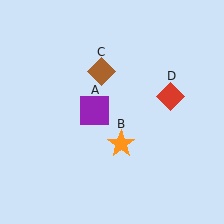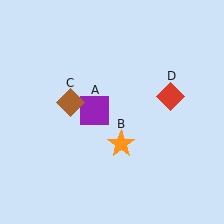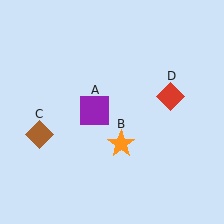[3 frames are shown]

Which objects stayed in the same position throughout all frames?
Purple square (object A) and orange star (object B) and red diamond (object D) remained stationary.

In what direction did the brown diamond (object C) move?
The brown diamond (object C) moved down and to the left.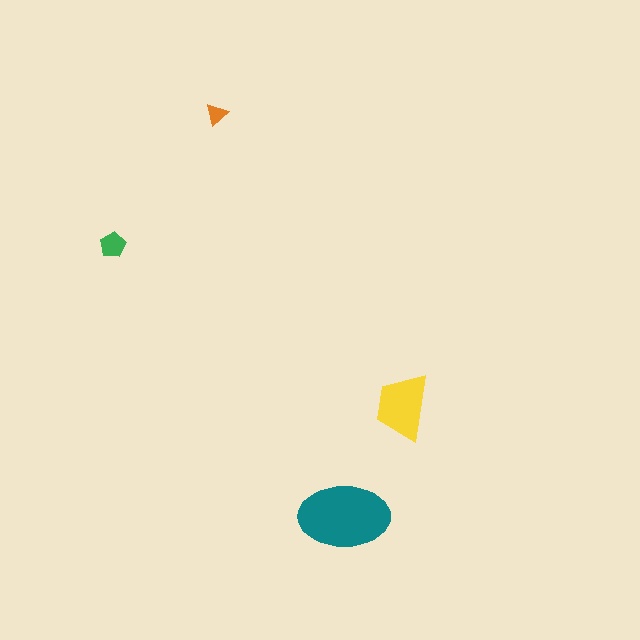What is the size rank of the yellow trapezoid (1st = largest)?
2nd.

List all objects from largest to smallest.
The teal ellipse, the yellow trapezoid, the green pentagon, the orange triangle.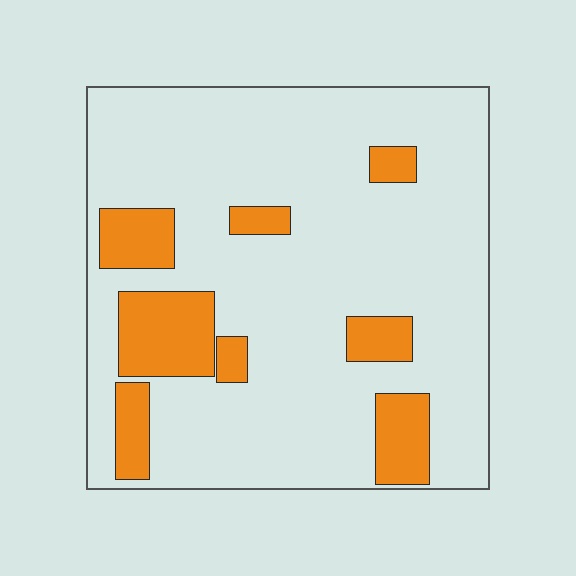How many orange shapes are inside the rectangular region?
8.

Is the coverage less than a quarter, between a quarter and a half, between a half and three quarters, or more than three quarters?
Less than a quarter.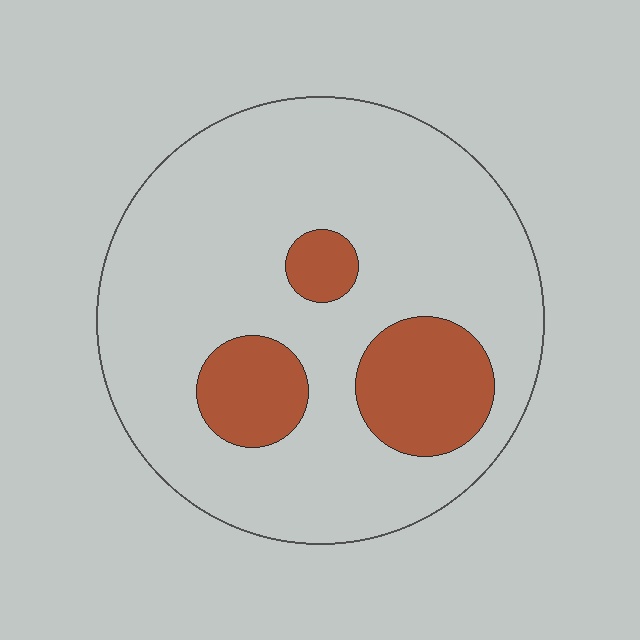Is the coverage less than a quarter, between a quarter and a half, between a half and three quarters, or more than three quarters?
Less than a quarter.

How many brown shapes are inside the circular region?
3.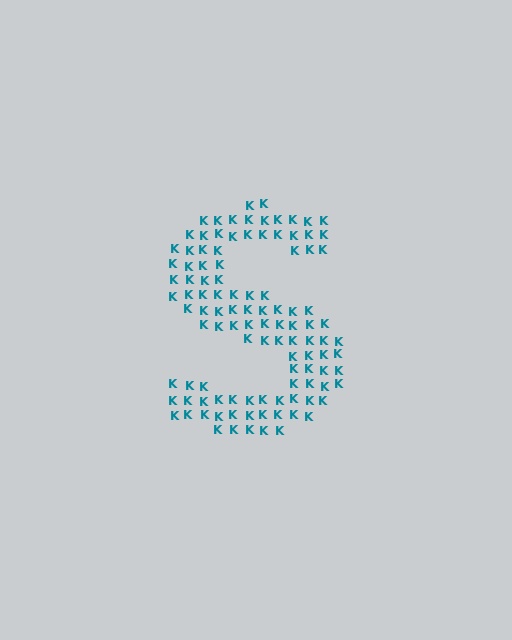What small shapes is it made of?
It is made of small letter K's.